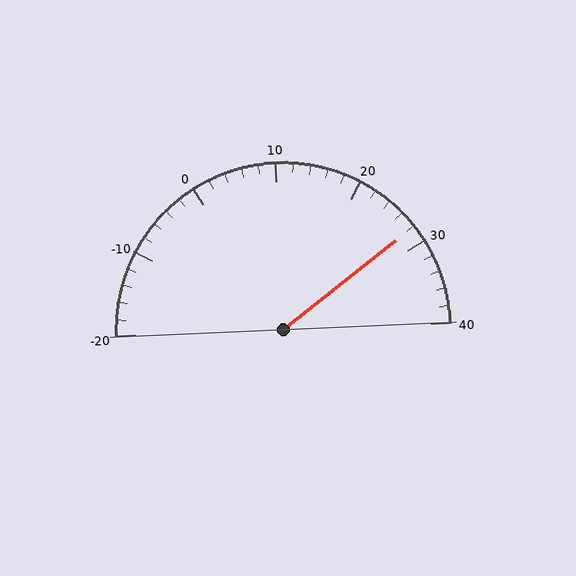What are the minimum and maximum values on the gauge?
The gauge ranges from -20 to 40.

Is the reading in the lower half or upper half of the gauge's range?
The reading is in the upper half of the range (-20 to 40).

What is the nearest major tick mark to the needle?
The nearest major tick mark is 30.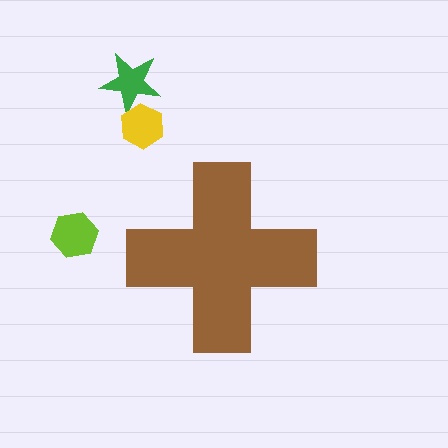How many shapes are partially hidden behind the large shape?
0 shapes are partially hidden.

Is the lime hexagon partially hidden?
No, the lime hexagon is fully visible.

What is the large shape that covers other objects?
A brown cross.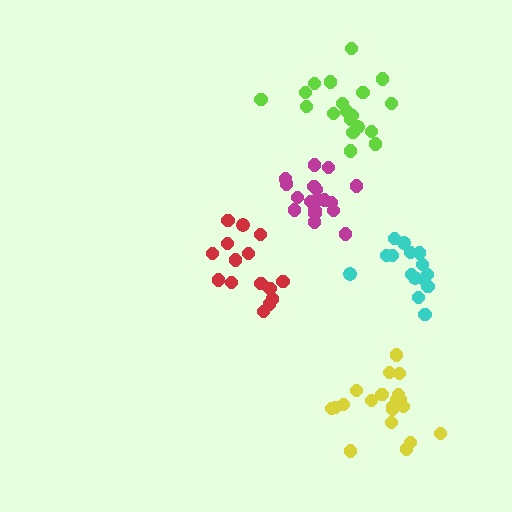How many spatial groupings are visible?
There are 5 spatial groupings.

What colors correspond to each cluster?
The clusters are colored: red, yellow, magenta, cyan, lime.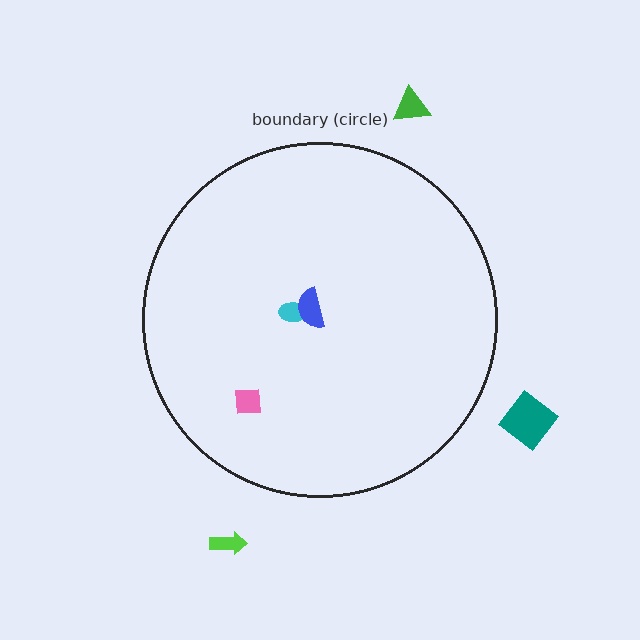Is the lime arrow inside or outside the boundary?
Outside.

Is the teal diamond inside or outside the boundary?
Outside.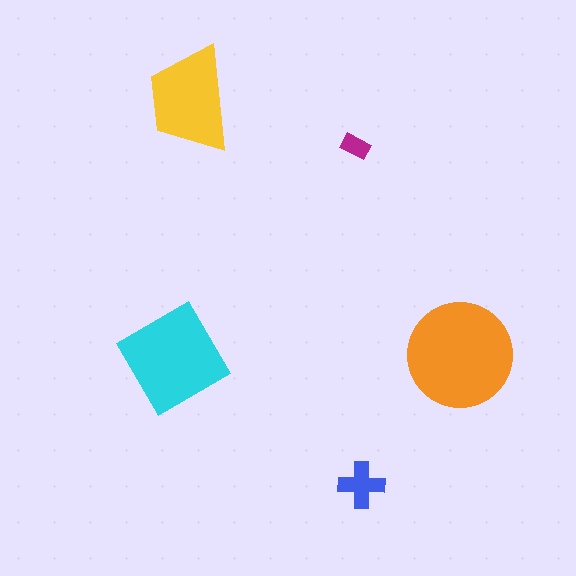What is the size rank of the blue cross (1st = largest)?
4th.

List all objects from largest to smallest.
The orange circle, the cyan diamond, the yellow trapezoid, the blue cross, the magenta rectangle.